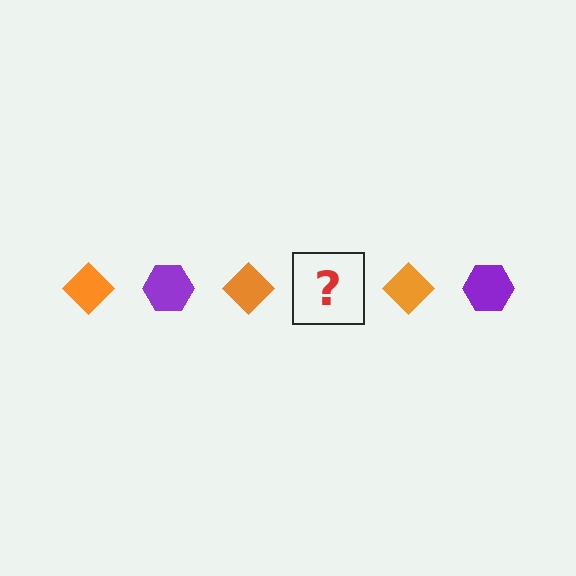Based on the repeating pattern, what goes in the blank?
The blank should be a purple hexagon.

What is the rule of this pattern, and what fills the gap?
The rule is that the pattern alternates between orange diamond and purple hexagon. The gap should be filled with a purple hexagon.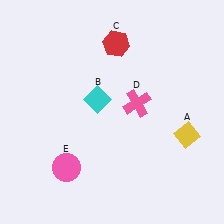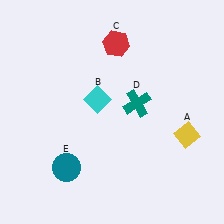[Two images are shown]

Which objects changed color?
D changed from pink to teal. E changed from pink to teal.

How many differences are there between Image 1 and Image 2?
There are 2 differences between the two images.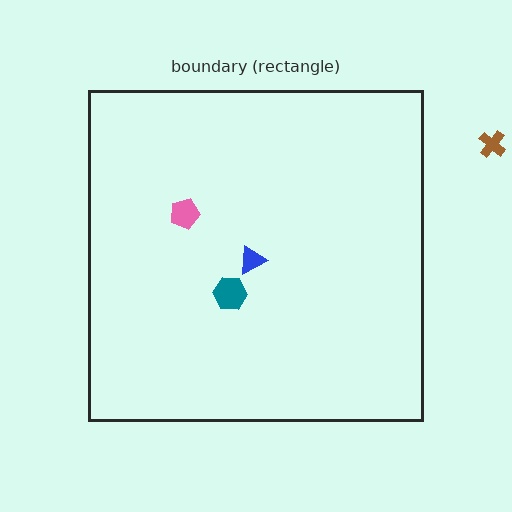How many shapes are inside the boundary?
3 inside, 1 outside.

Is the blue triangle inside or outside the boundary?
Inside.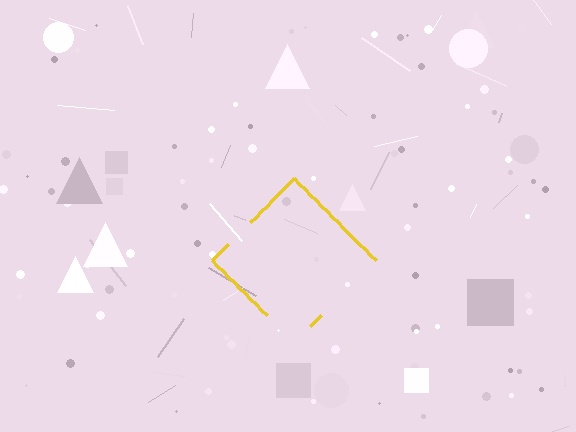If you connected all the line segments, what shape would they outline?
They would outline a diamond.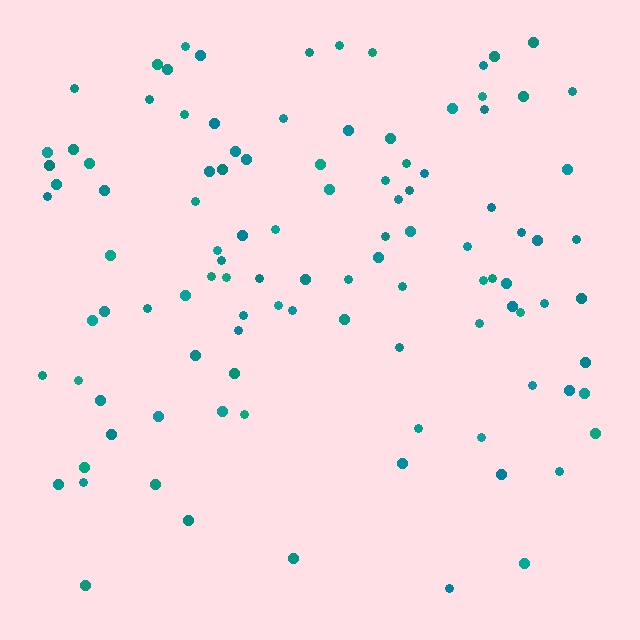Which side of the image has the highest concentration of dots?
The top.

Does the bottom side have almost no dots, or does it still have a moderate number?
Still a moderate number, just noticeably fewer than the top.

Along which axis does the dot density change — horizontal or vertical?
Vertical.